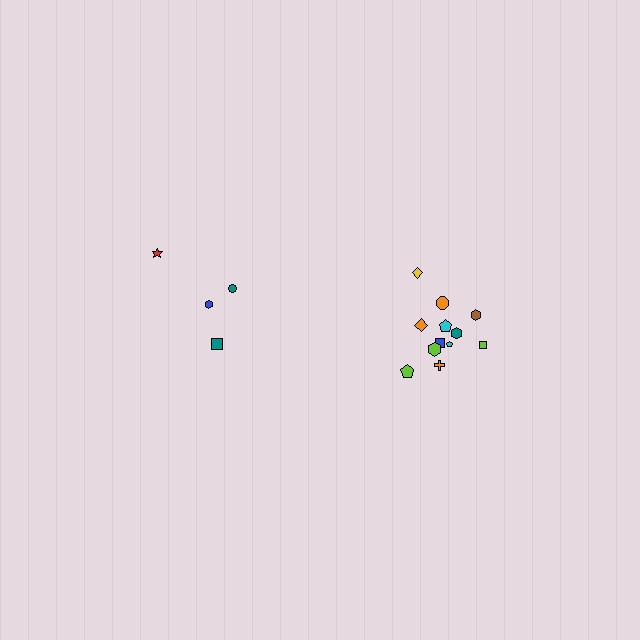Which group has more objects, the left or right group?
The right group.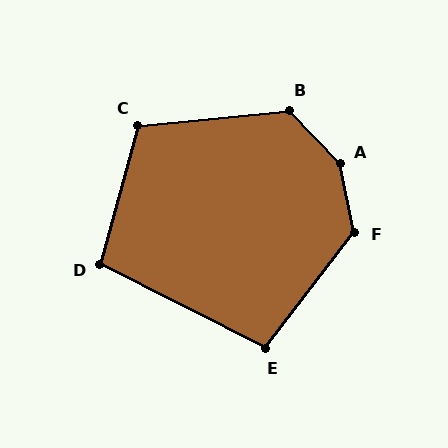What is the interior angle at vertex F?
Approximately 130 degrees (obtuse).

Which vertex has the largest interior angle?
A, at approximately 148 degrees.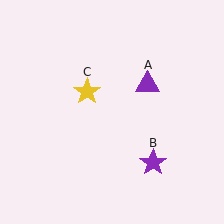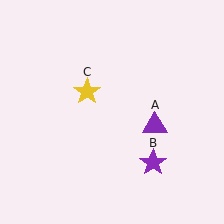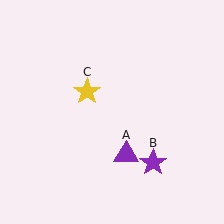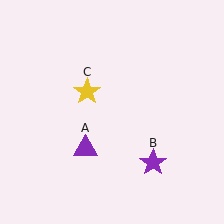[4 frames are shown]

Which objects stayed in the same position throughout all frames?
Purple star (object B) and yellow star (object C) remained stationary.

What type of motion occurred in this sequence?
The purple triangle (object A) rotated clockwise around the center of the scene.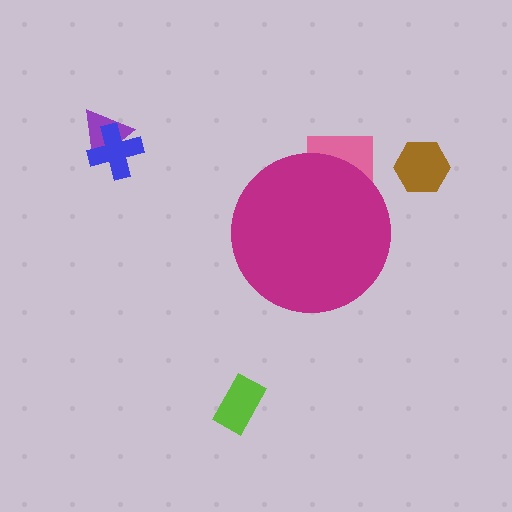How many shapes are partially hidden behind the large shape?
1 shape is partially hidden.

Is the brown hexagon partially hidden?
No, the brown hexagon is fully visible.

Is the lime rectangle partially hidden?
No, the lime rectangle is fully visible.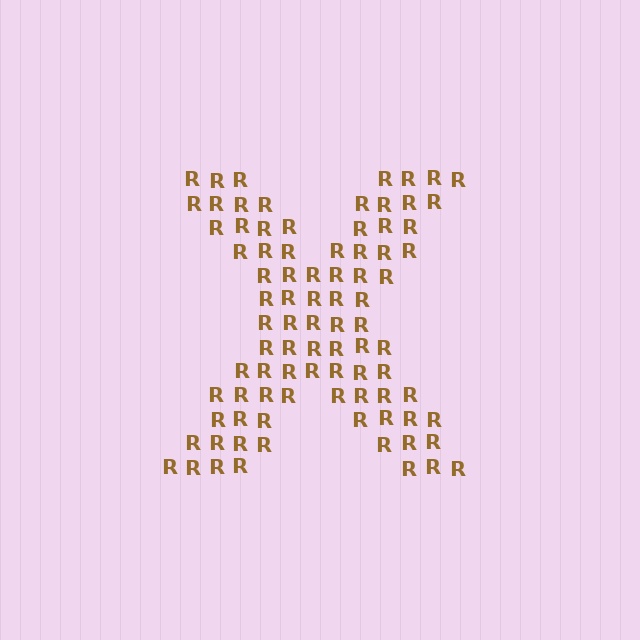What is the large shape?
The large shape is the letter X.